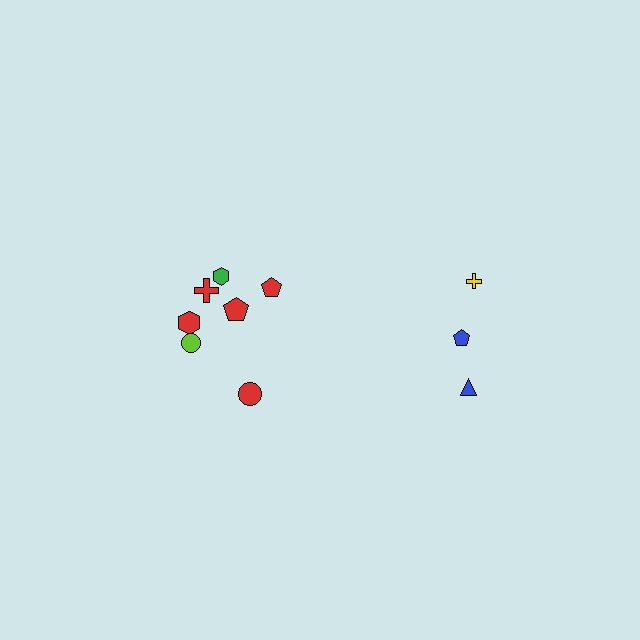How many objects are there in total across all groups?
There are 10 objects.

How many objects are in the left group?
There are 7 objects.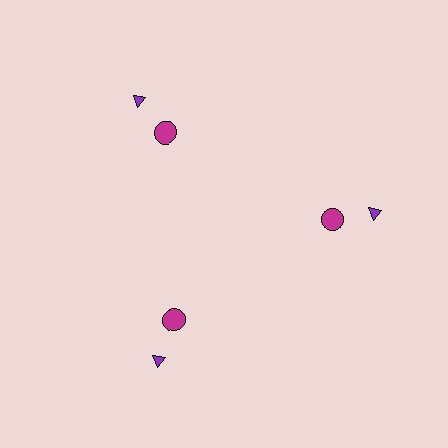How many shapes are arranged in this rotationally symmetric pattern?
There are 6 shapes, arranged in 3 groups of 2.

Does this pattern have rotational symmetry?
Yes, this pattern has 3-fold rotational symmetry. It looks the same after rotating 120 degrees around the center.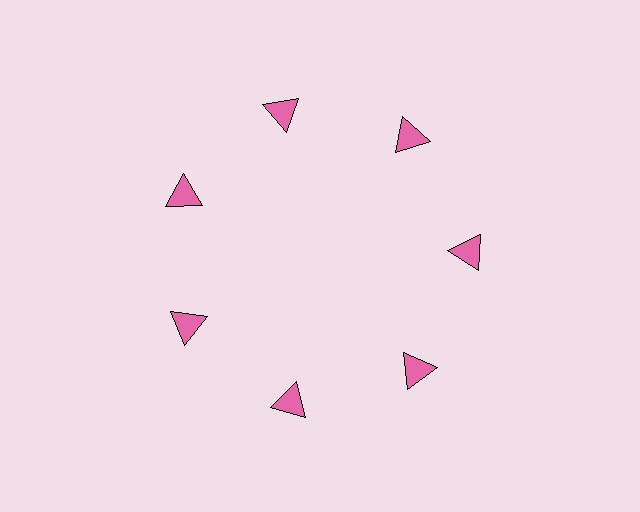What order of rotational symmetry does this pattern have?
This pattern has 7-fold rotational symmetry.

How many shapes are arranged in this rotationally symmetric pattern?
There are 7 shapes, arranged in 7 groups of 1.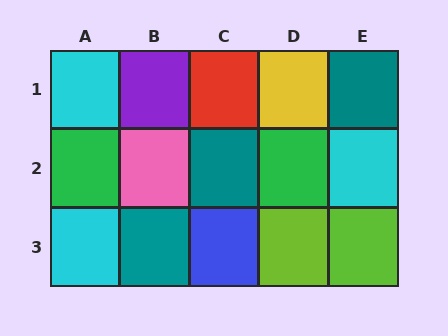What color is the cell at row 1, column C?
Red.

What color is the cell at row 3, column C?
Blue.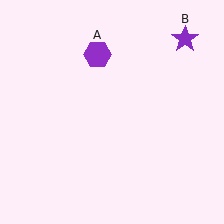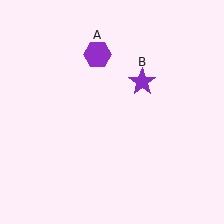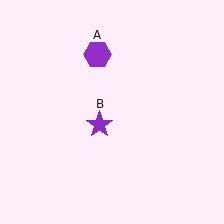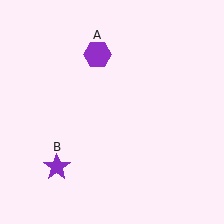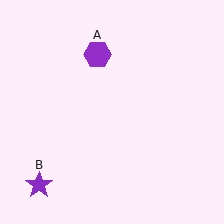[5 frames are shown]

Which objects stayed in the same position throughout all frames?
Purple hexagon (object A) remained stationary.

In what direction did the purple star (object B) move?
The purple star (object B) moved down and to the left.